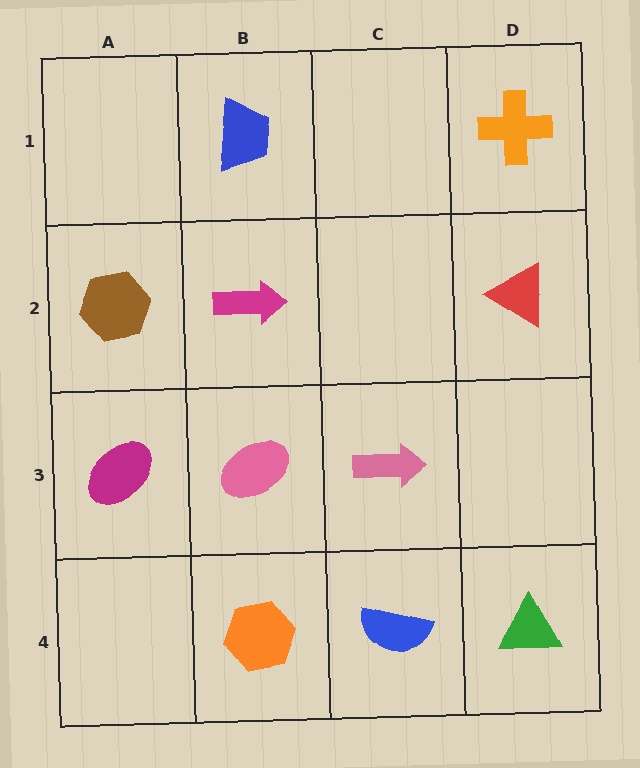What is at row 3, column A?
A magenta ellipse.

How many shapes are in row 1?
2 shapes.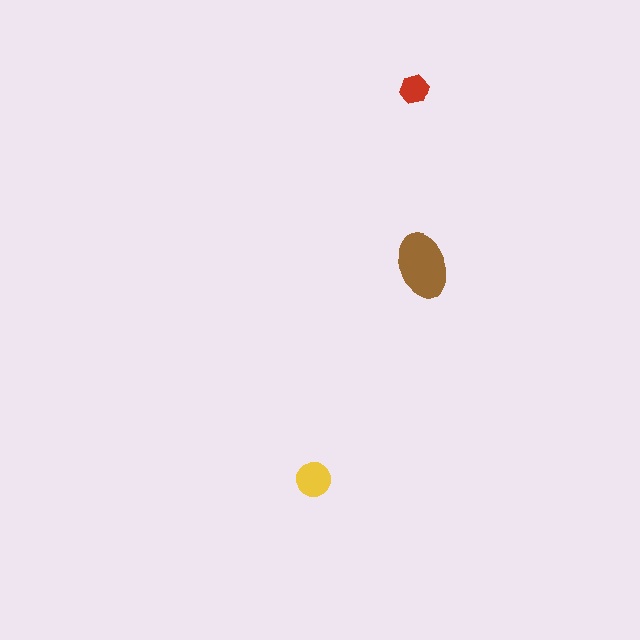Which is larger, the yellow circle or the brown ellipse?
The brown ellipse.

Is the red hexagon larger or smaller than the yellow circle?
Smaller.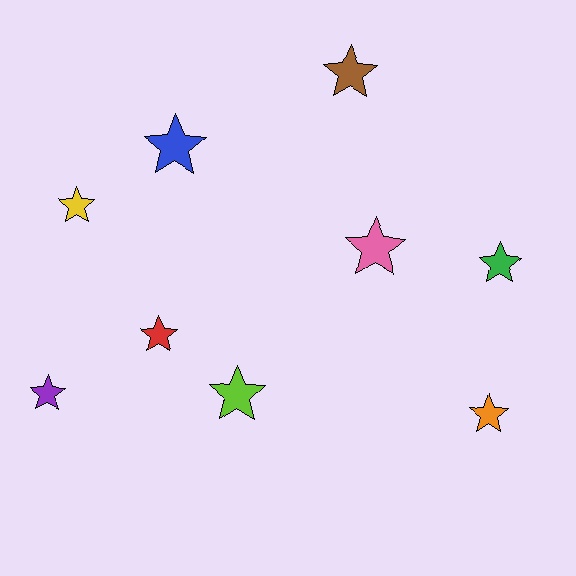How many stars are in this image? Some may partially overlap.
There are 9 stars.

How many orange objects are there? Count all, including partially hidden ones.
There is 1 orange object.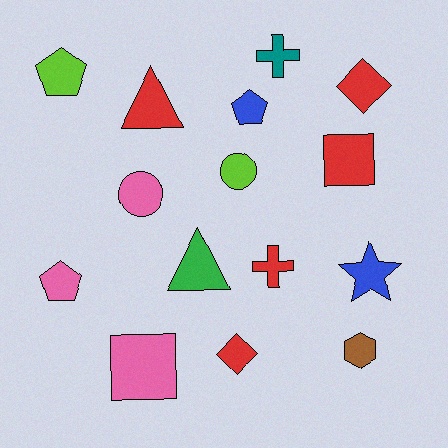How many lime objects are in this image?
There are 2 lime objects.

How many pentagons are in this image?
There are 3 pentagons.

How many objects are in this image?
There are 15 objects.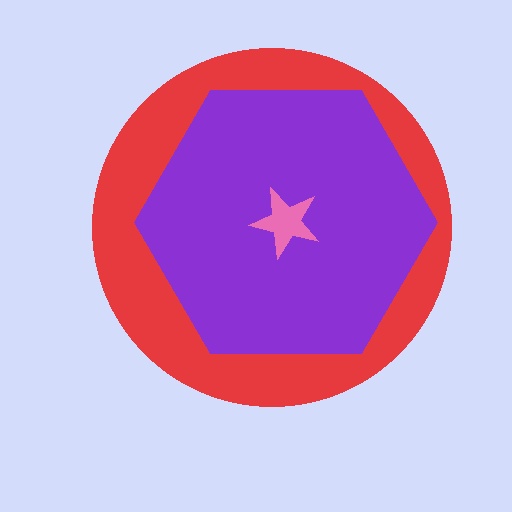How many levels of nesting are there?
3.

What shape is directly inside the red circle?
The purple hexagon.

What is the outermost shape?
The red circle.